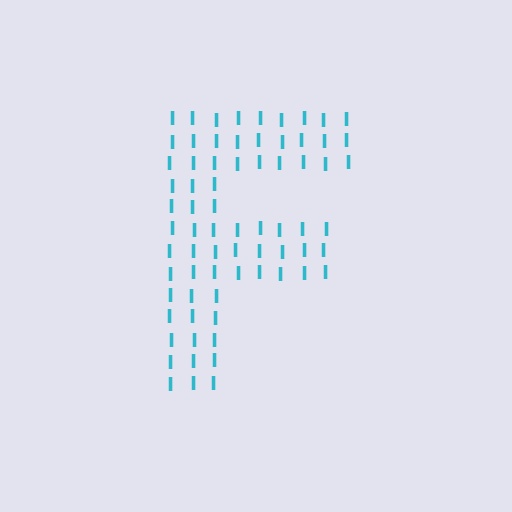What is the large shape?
The large shape is the letter F.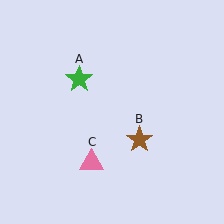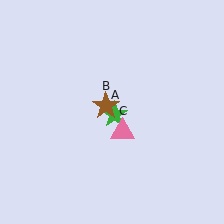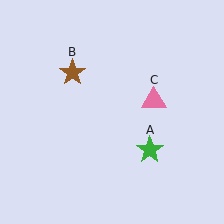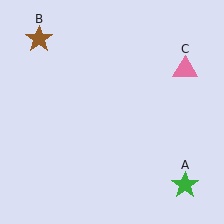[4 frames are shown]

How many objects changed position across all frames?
3 objects changed position: green star (object A), brown star (object B), pink triangle (object C).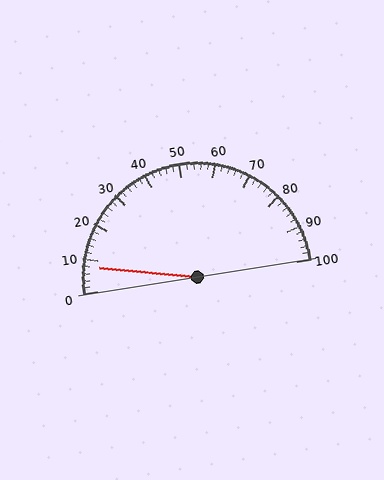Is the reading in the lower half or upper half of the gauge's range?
The reading is in the lower half of the range (0 to 100).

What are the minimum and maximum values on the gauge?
The gauge ranges from 0 to 100.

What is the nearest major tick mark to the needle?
The nearest major tick mark is 10.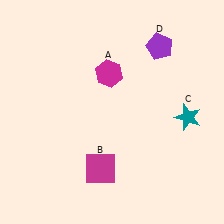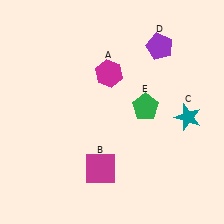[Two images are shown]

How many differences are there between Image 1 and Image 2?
There is 1 difference between the two images.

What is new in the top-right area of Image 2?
A green pentagon (E) was added in the top-right area of Image 2.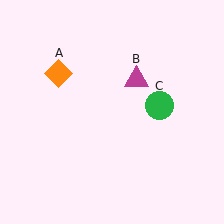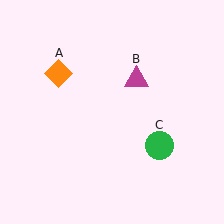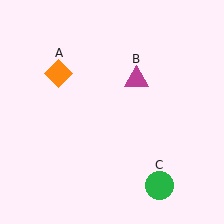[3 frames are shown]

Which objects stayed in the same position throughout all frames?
Orange diamond (object A) and magenta triangle (object B) remained stationary.